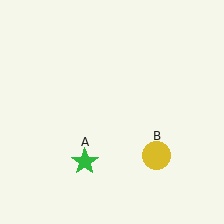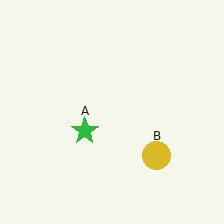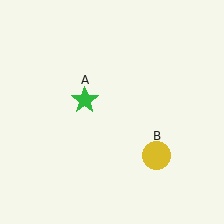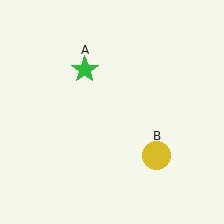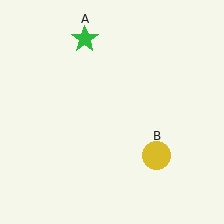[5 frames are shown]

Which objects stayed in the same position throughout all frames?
Yellow circle (object B) remained stationary.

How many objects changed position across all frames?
1 object changed position: green star (object A).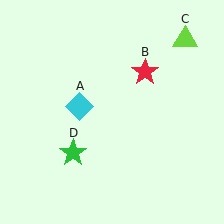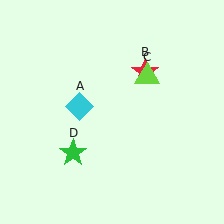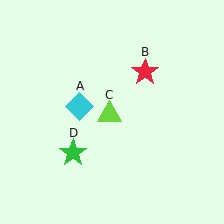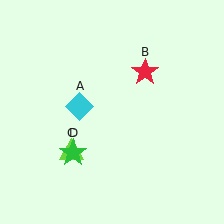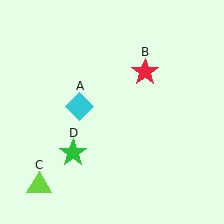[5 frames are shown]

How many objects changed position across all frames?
1 object changed position: lime triangle (object C).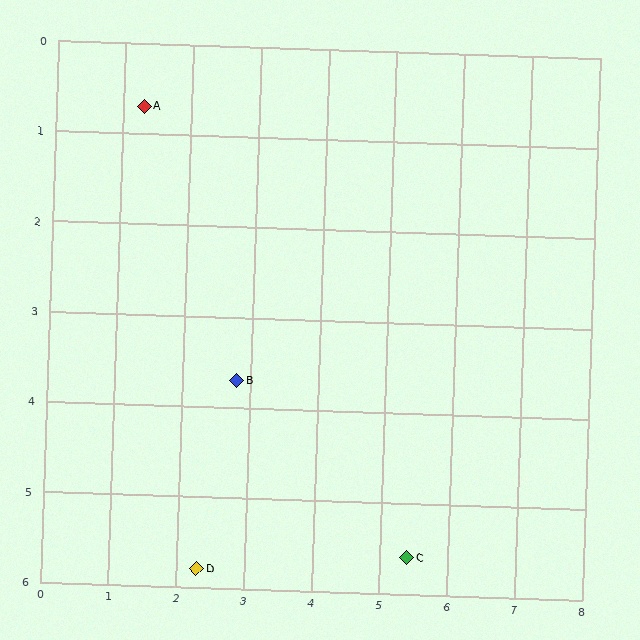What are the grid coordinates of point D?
Point D is at approximately (2.3, 5.8).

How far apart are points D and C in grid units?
Points D and C are about 3.1 grid units apart.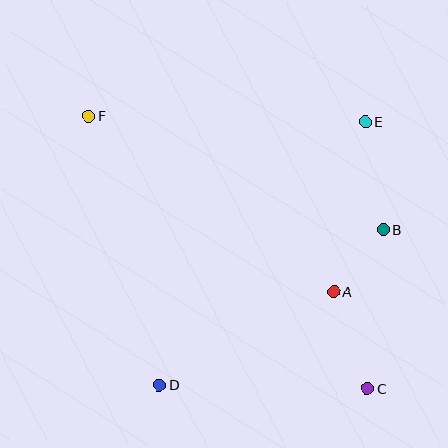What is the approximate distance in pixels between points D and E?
The distance between D and E is approximately 334 pixels.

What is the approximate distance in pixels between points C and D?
The distance between C and D is approximately 208 pixels.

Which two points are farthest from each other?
Points C and F are farthest from each other.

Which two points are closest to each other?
Points A and B are closest to each other.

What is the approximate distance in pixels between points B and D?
The distance between B and D is approximately 273 pixels.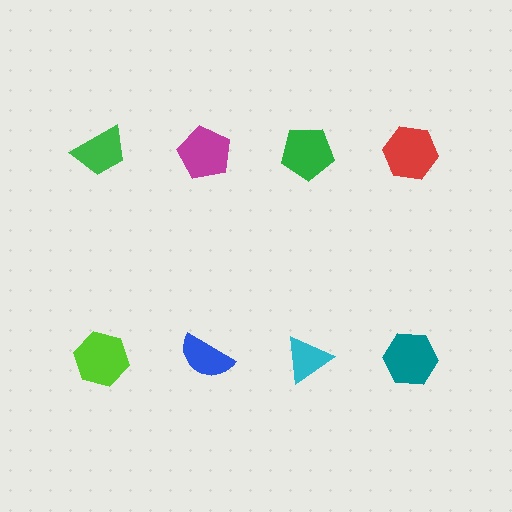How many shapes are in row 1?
4 shapes.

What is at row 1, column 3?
A green pentagon.